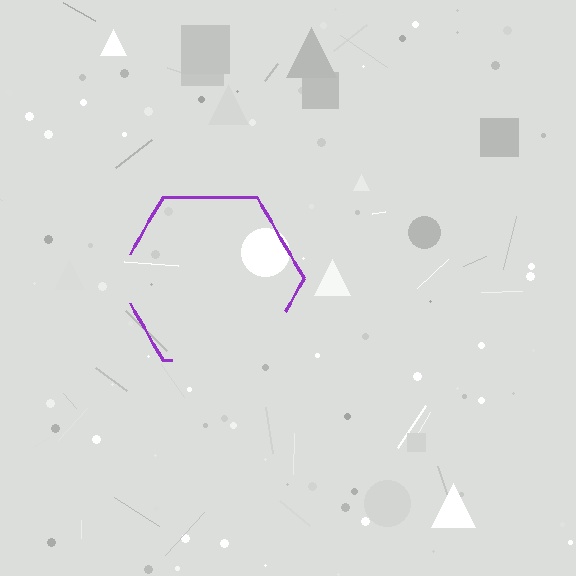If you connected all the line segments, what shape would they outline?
They would outline a hexagon.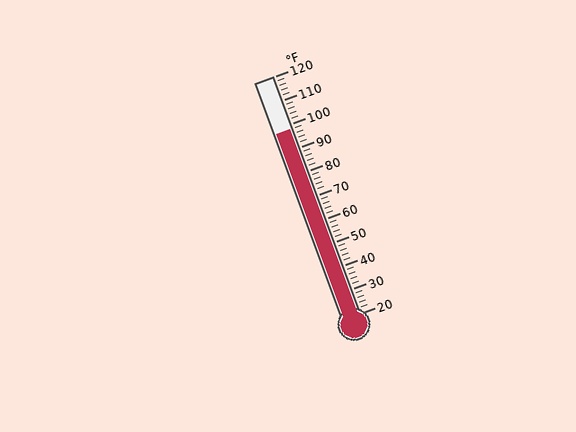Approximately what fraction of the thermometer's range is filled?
The thermometer is filled to approximately 80% of its range.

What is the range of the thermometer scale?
The thermometer scale ranges from 20°F to 120°F.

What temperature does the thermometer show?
The thermometer shows approximately 98°F.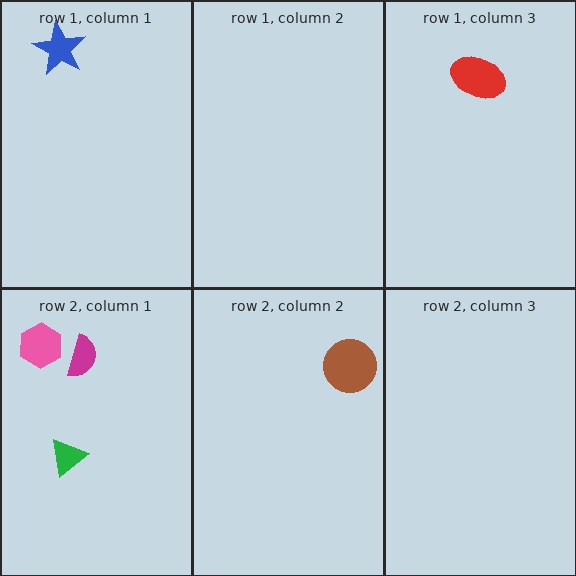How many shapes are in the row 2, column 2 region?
1.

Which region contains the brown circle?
The row 2, column 2 region.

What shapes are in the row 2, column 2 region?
The brown circle.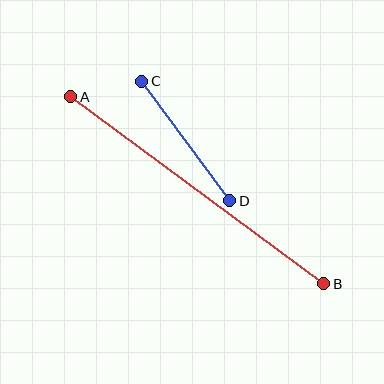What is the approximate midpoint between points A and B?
The midpoint is at approximately (197, 190) pixels.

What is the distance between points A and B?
The distance is approximately 314 pixels.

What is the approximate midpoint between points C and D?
The midpoint is at approximately (186, 141) pixels.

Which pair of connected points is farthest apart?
Points A and B are farthest apart.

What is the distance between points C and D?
The distance is approximately 149 pixels.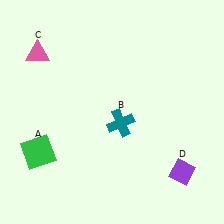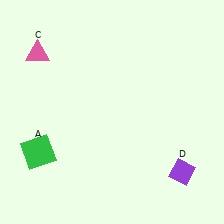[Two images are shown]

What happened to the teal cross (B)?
The teal cross (B) was removed in Image 2. It was in the bottom-right area of Image 1.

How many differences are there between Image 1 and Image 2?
There is 1 difference between the two images.